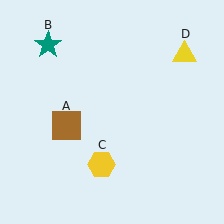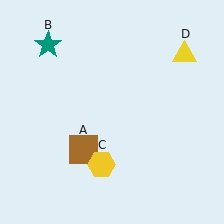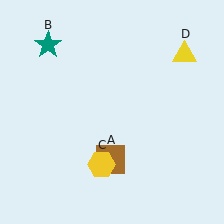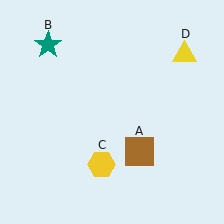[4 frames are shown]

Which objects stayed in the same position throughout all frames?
Teal star (object B) and yellow hexagon (object C) and yellow triangle (object D) remained stationary.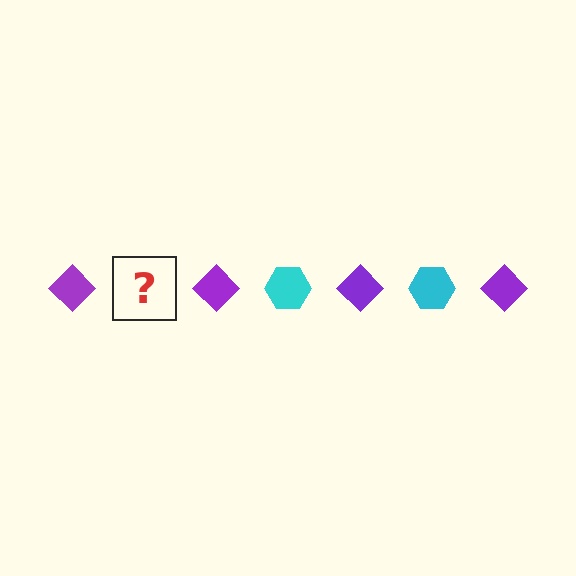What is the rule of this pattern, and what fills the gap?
The rule is that the pattern alternates between purple diamond and cyan hexagon. The gap should be filled with a cyan hexagon.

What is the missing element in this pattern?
The missing element is a cyan hexagon.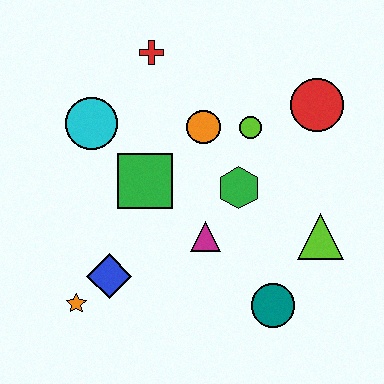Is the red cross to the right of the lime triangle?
No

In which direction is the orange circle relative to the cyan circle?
The orange circle is to the right of the cyan circle.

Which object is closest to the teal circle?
The lime triangle is closest to the teal circle.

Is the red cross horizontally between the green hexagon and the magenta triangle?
No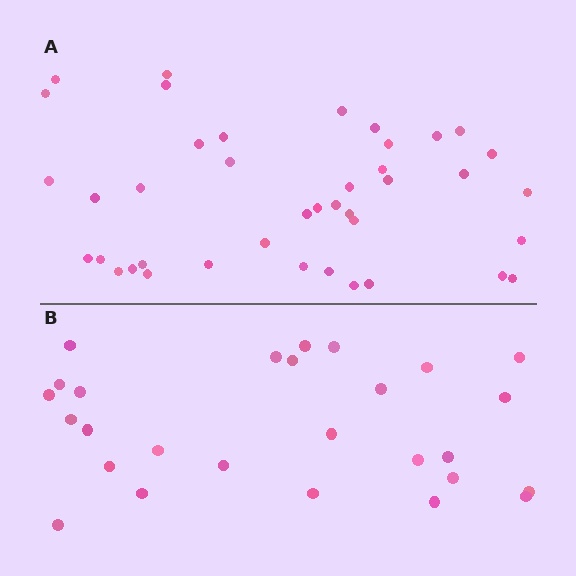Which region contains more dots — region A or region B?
Region A (the top region) has more dots.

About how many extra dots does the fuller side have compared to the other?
Region A has approximately 15 more dots than region B.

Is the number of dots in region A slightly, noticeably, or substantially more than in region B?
Region A has substantially more. The ratio is roughly 1.5 to 1.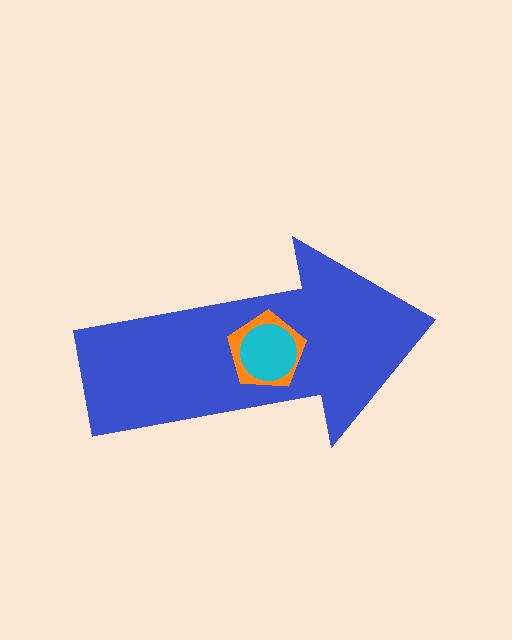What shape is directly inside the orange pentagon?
The cyan circle.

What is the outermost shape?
The blue arrow.